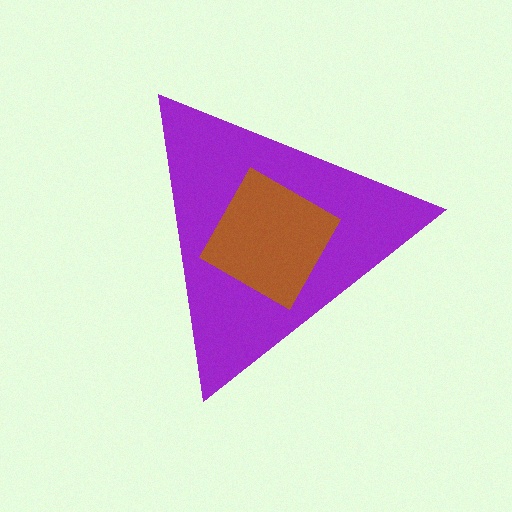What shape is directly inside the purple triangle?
The brown diamond.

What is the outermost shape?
The purple triangle.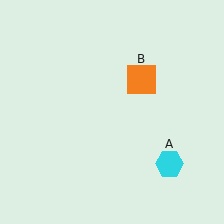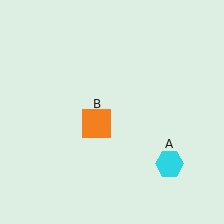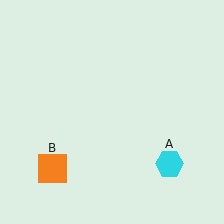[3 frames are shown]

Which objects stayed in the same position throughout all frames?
Cyan hexagon (object A) remained stationary.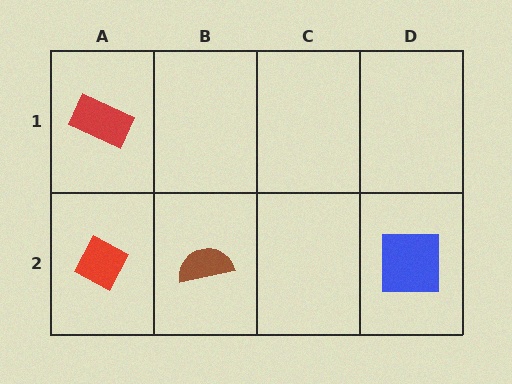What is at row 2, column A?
A red diamond.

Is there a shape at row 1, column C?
No, that cell is empty.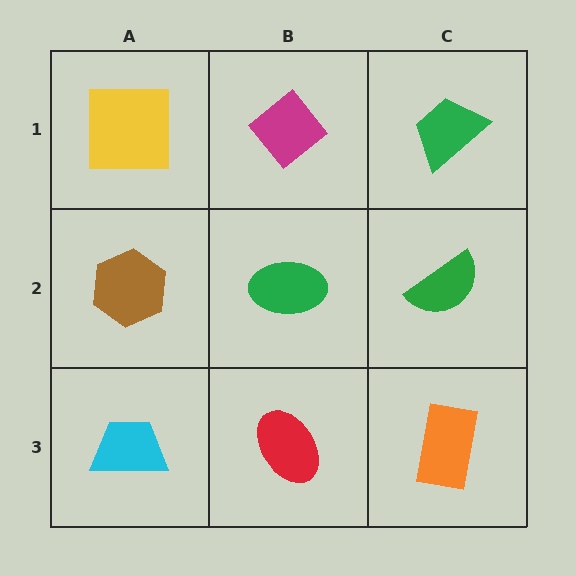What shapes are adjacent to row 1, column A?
A brown hexagon (row 2, column A), a magenta diamond (row 1, column B).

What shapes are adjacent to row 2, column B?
A magenta diamond (row 1, column B), a red ellipse (row 3, column B), a brown hexagon (row 2, column A), a green semicircle (row 2, column C).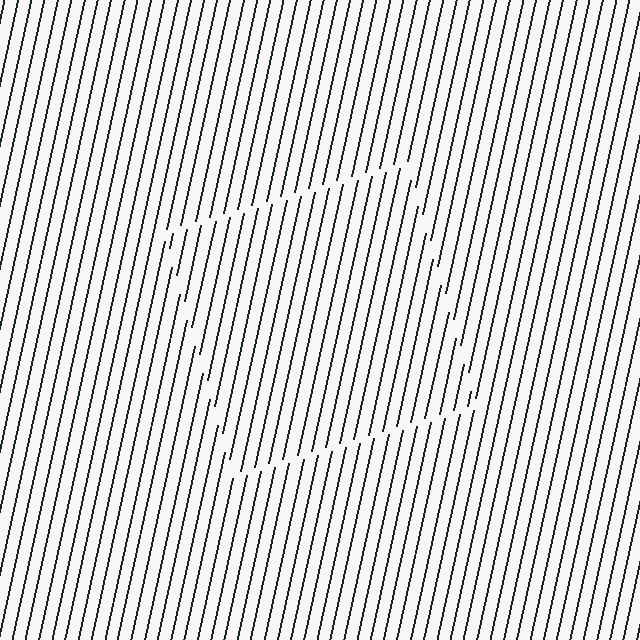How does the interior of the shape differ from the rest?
The interior of the shape contains the same grating, shifted by half a period — the contour is defined by the phase discontinuity where line-ends from the inner and outer gratings abut.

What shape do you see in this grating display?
An illusory square. The interior of the shape contains the same grating, shifted by half a period — the contour is defined by the phase discontinuity where line-ends from the inner and outer gratings abut.